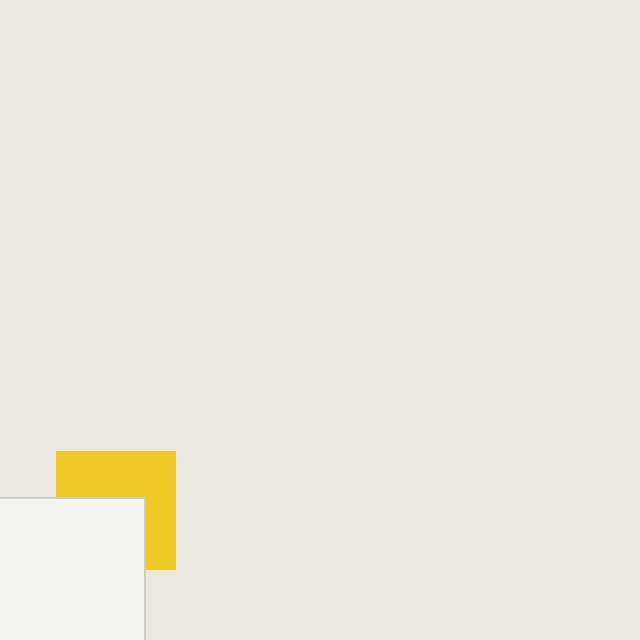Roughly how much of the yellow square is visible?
About half of it is visible (roughly 54%).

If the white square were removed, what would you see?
You would see the complete yellow square.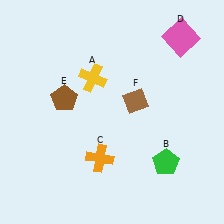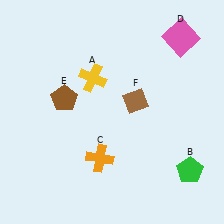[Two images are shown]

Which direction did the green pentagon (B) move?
The green pentagon (B) moved right.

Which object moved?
The green pentagon (B) moved right.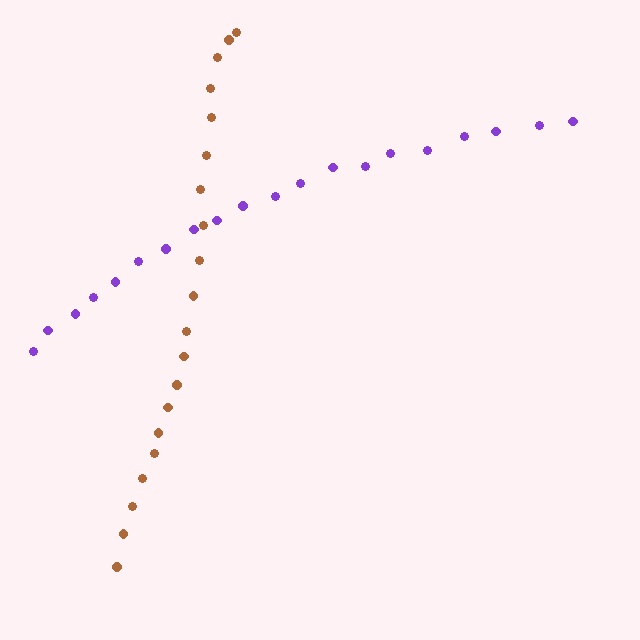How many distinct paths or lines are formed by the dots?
There are 2 distinct paths.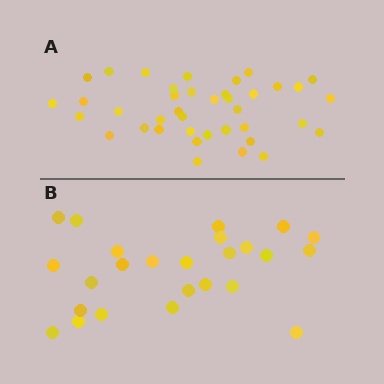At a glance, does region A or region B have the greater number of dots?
Region A (the top region) has more dots.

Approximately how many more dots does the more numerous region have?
Region A has approximately 15 more dots than region B.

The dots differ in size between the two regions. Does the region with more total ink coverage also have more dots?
No. Region B has more total ink coverage because its dots are larger, but region A actually contains more individual dots. Total area can be misleading — the number of items is what matters here.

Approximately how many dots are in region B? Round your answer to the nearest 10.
About 20 dots. (The exact count is 25, which rounds to 20.)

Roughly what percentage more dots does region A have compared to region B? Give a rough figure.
About 55% more.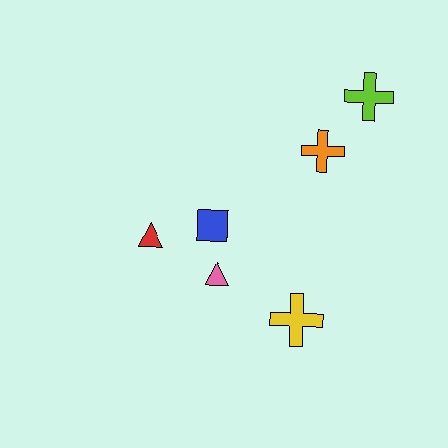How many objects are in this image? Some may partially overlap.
There are 6 objects.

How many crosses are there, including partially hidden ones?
There are 3 crosses.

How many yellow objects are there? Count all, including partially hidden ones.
There is 1 yellow object.